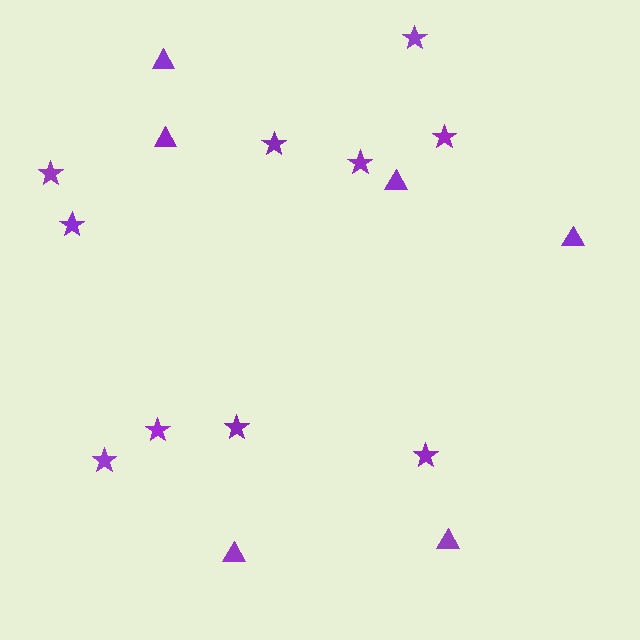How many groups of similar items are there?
There are 2 groups: one group of stars (10) and one group of triangles (6).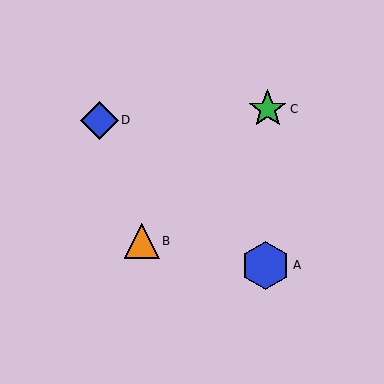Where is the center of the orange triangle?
The center of the orange triangle is at (142, 241).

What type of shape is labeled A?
Shape A is a blue hexagon.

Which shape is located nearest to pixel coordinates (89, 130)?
The blue diamond (labeled D) at (100, 120) is nearest to that location.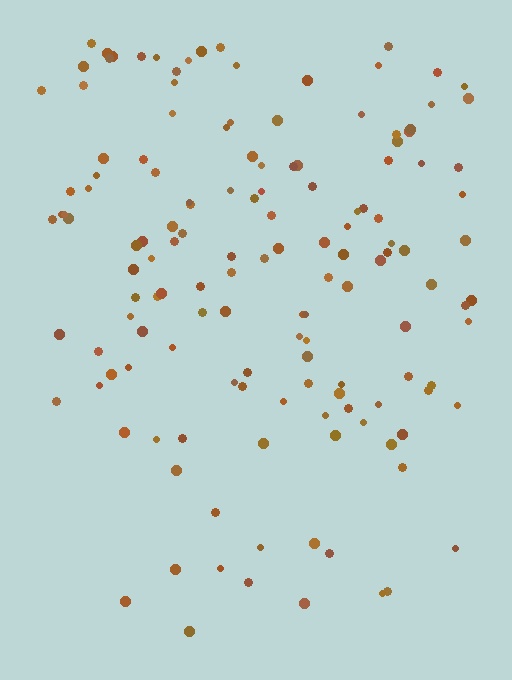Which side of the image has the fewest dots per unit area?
The bottom.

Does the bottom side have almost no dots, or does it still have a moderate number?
Still a moderate number, just noticeably fewer than the top.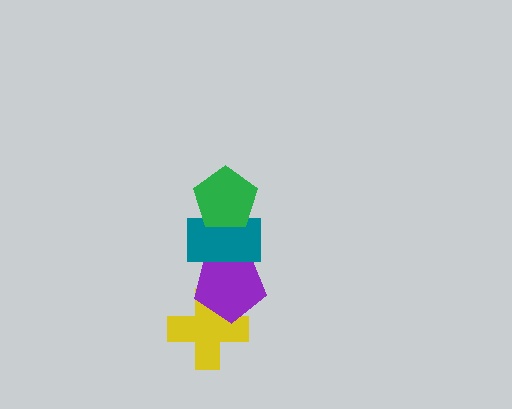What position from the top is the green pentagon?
The green pentagon is 1st from the top.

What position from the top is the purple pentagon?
The purple pentagon is 3rd from the top.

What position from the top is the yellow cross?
The yellow cross is 4th from the top.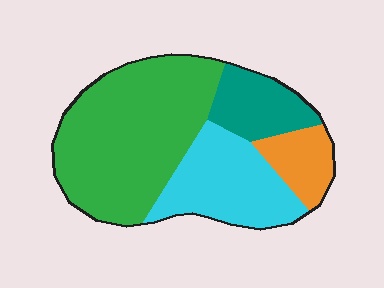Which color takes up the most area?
Green, at roughly 50%.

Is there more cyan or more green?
Green.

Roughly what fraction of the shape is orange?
Orange takes up about one tenth (1/10) of the shape.